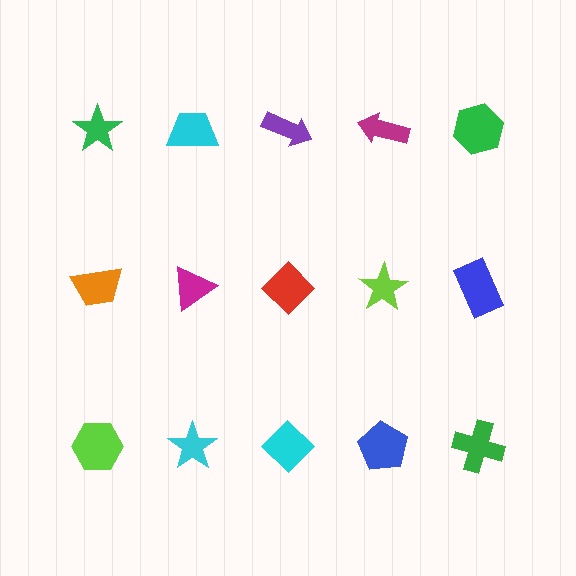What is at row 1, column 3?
A purple arrow.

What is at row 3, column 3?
A cyan diamond.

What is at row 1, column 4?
A magenta arrow.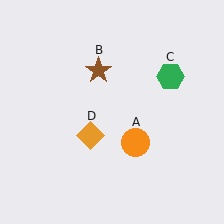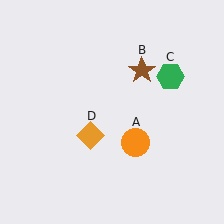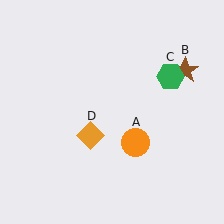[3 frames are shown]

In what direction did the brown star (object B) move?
The brown star (object B) moved right.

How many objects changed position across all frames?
1 object changed position: brown star (object B).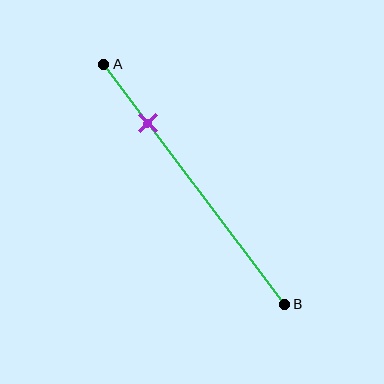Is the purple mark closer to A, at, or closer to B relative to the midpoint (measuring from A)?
The purple mark is closer to point A than the midpoint of segment AB.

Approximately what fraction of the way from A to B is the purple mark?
The purple mark is approximately 25% of the way from A to B.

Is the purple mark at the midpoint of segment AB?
No, the mark is at about 25% from A, not at the 50% midpoint.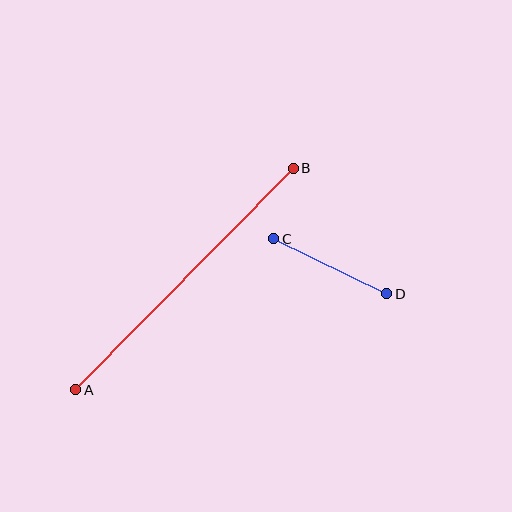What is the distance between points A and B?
The distance is approximately 310 pixels.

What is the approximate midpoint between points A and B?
The midpoint is at approximately (184, 279) pixels.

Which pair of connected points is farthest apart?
Points A and B are farthest apart.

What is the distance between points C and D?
The distance is approximately 126 pixels.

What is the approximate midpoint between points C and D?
The midpoint is at approximately (330, 266) pixels.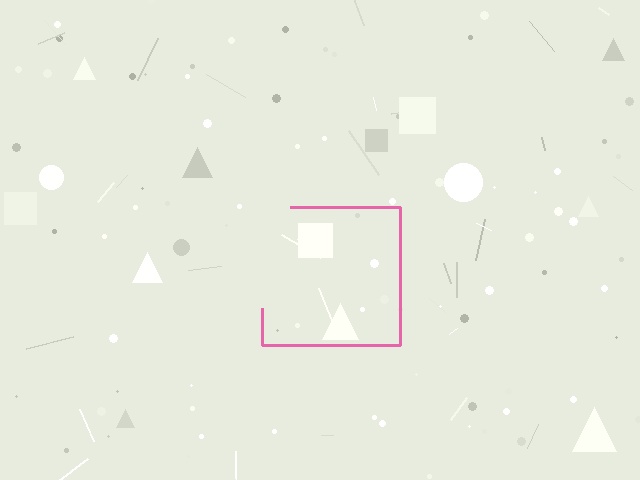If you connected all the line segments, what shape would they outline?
They would outline a square.